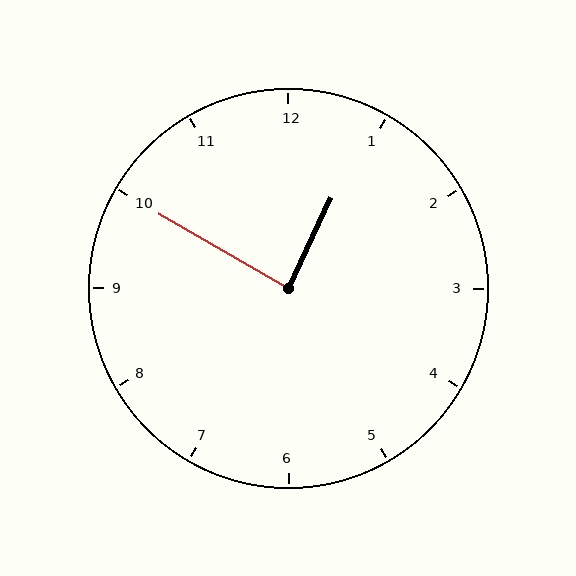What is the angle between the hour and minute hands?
Approximately 85 degrees.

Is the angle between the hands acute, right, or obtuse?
It is right.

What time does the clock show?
12:50.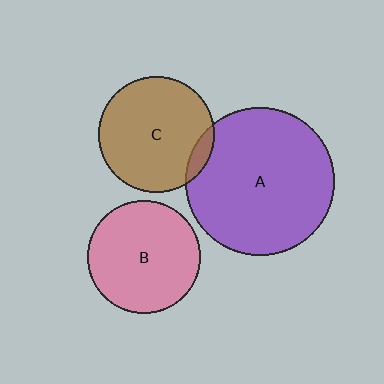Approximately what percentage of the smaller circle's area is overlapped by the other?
Approximately 10%.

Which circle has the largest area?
Circle A (purple).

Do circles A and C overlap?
Yes.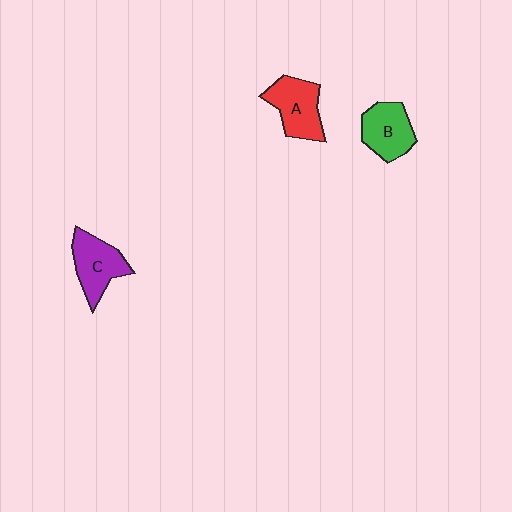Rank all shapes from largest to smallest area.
From largest to smallest: A (red), C (purple), B (green).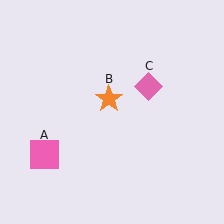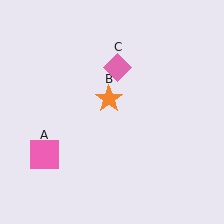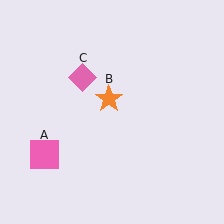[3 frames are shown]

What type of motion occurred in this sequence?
The pink diamond (object C) rotated counterclockwise around the center of the scene.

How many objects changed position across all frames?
1 object changed position: pink diamond (object C).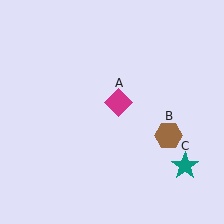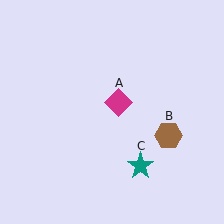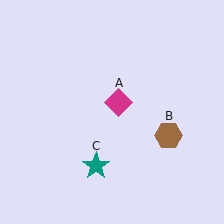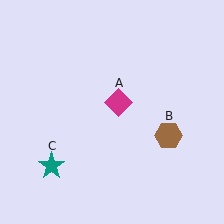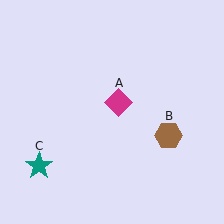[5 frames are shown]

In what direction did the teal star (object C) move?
The teal star (object C) moved left.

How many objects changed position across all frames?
1 object changed position: teal star (object C).